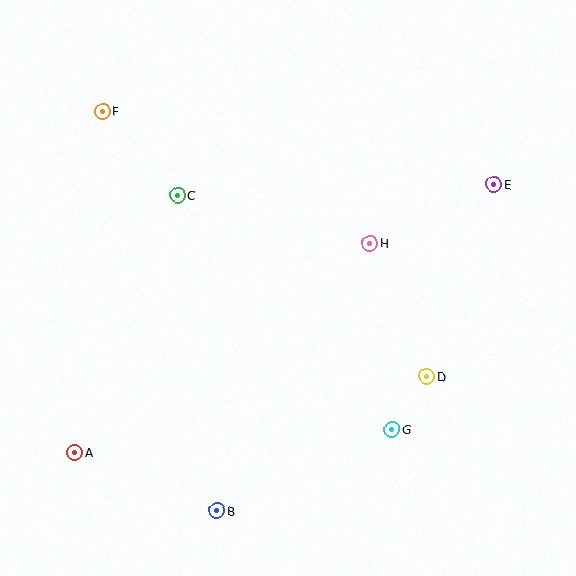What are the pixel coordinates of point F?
Point F is at (102, 111).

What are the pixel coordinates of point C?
Point C is at (178, 196).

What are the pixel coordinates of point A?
Point A is at (74, 452).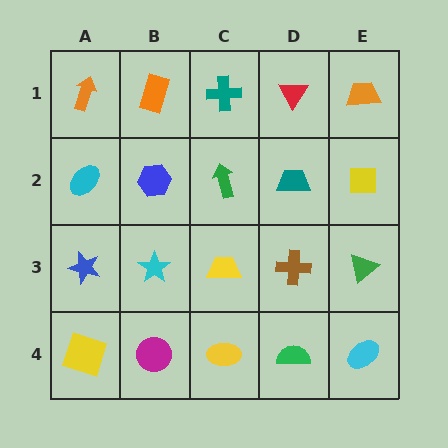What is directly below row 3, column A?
A yellow square.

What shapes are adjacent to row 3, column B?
A blue hexagon (row 2, column B), a magenta circle (row 4, column B), a blue star (row 3, column A), a yellow trapezoid (row 3, column C).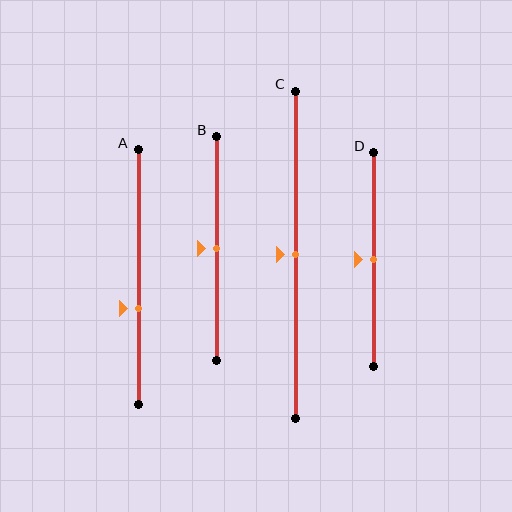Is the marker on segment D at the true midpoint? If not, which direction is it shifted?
Yes, the marker on segment D is at the true midpoint.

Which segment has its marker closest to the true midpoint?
Segment B has its marker closest to the true midpoint.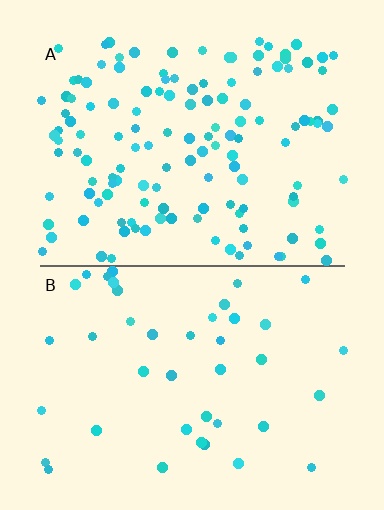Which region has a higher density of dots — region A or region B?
A (the top).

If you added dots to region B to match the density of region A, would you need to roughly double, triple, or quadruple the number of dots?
Approximately triple.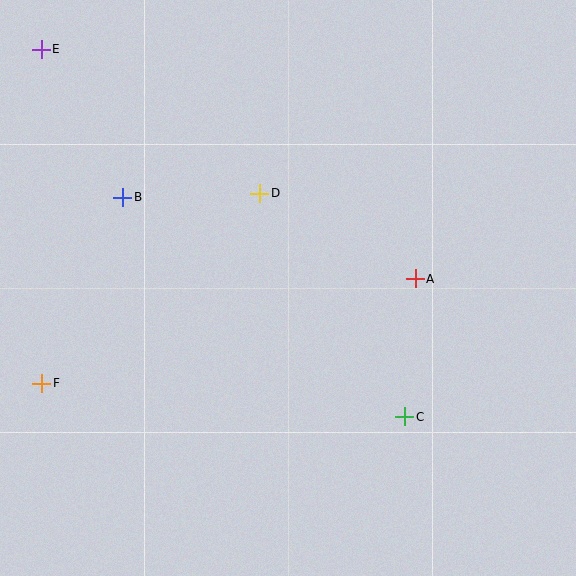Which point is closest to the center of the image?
Point D at (260, 193) is closest to the center.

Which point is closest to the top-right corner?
Point A is closest to the top-right corner.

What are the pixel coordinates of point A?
Point A is at (415, 279).